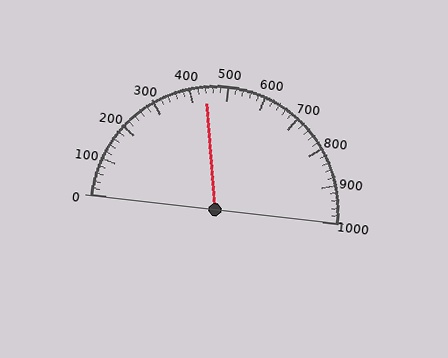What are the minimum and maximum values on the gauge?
The gauge ranges from 0 to 1000.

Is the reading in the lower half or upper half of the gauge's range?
The reading is in the lower half of the range (0 to 1000).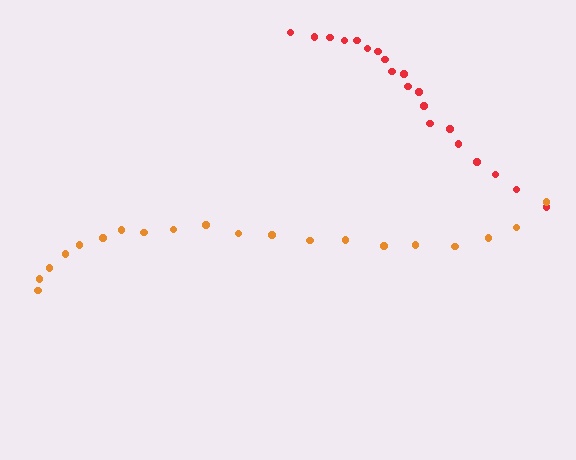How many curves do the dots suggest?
There are 2 distinct paths.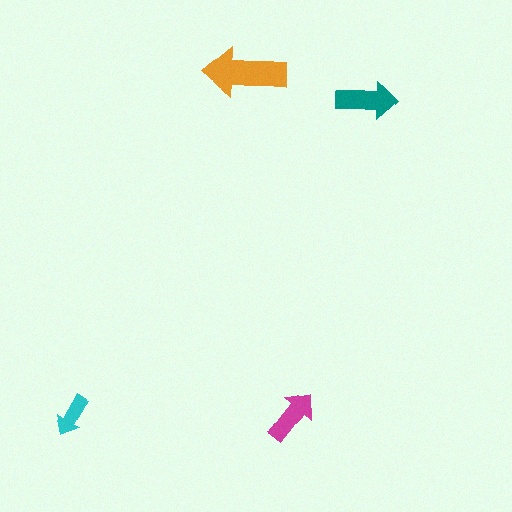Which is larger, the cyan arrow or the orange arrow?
The orange one.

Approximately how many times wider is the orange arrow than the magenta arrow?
About 1.5 times wider.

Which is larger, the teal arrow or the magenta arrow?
The teal one.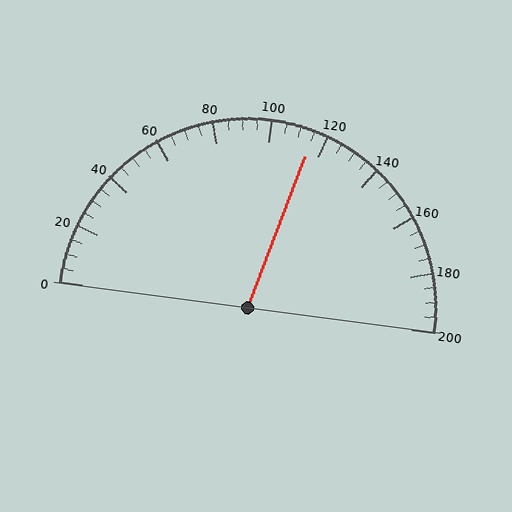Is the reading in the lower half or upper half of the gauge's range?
The reading is in the upper half of the range (0 to 200).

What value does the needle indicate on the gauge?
The needle indicates approximately 115.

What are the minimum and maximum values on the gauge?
The gauge ranges from 0 to 200.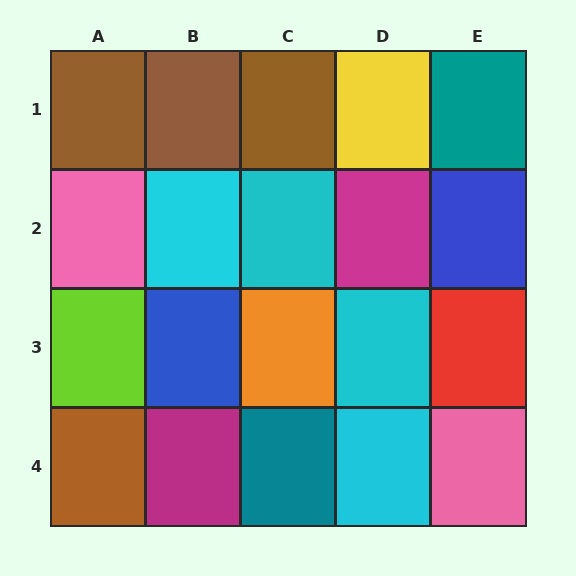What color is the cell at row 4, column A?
Brown.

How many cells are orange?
1 cell is orange.